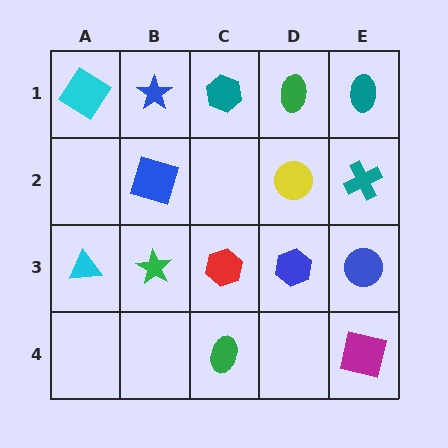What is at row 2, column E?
A teal cross.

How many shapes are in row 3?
5 shapes.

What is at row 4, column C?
A green ellipse.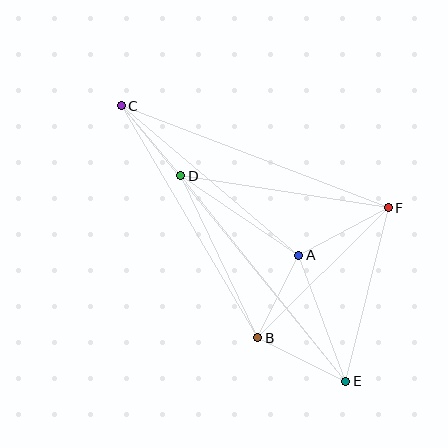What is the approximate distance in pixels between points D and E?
The distance between D and E is approximately 264 pixels.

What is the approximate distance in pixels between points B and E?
The distance between B and E is approximately 98 pixels.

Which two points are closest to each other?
Points C and D are closest to each other.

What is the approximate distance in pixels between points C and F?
The distance between C and F is approximately 285 pixels.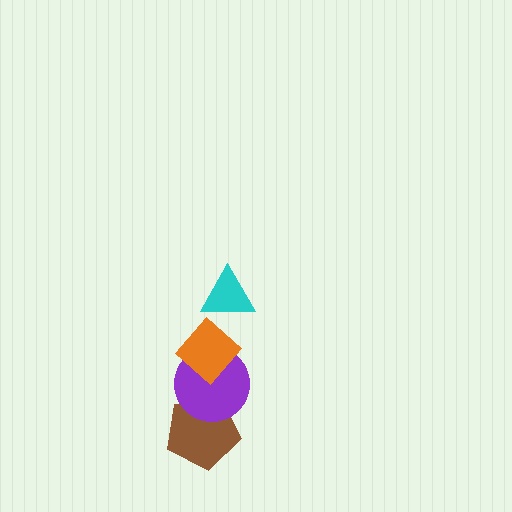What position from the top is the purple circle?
The purple circle is 3rd from the top.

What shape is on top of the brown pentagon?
The purple circle is on top of the brown pentagon.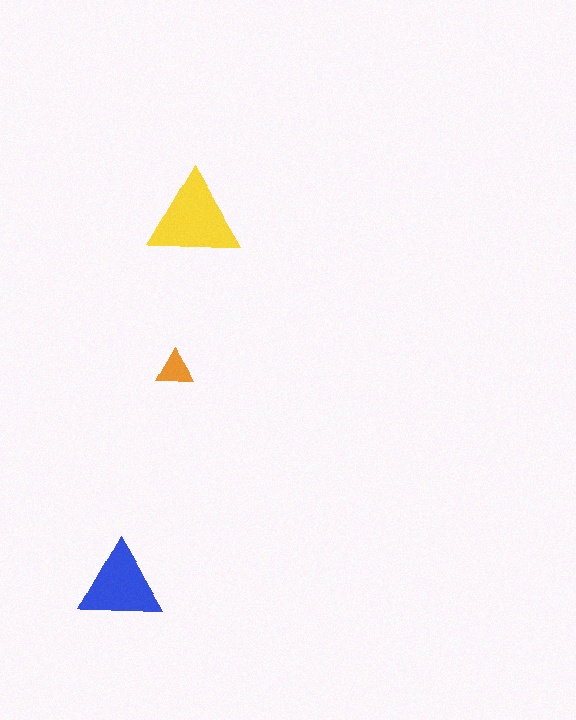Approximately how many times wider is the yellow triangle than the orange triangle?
About 2.5 times wider.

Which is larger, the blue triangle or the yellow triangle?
The yellow one.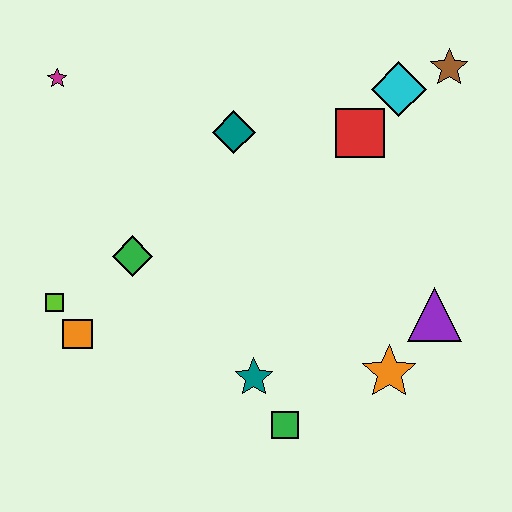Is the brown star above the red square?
Yes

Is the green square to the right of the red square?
No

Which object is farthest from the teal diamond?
The green square is farthest from the teal diamond.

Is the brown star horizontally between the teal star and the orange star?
No